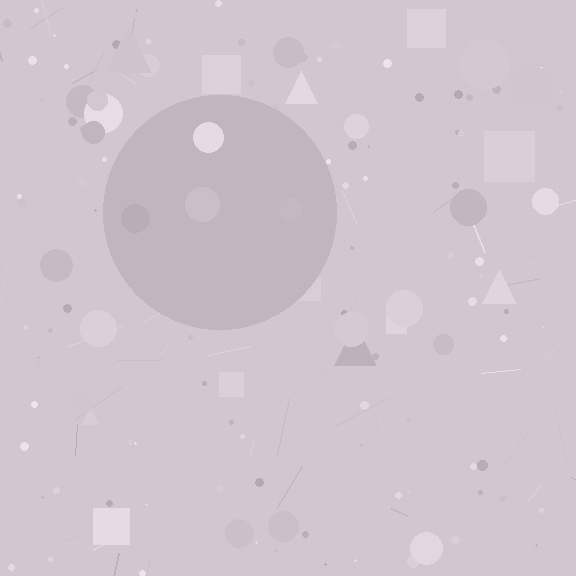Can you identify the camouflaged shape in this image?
The camouflaged shape is a circle.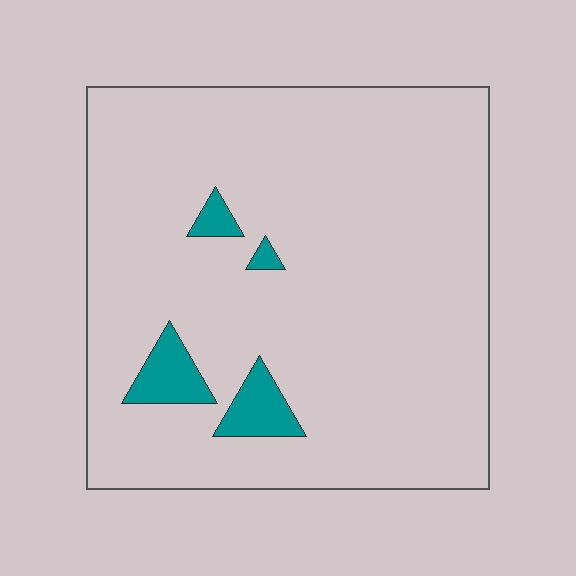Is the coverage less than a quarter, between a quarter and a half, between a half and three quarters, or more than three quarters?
Less than a quarter.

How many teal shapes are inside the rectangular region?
4.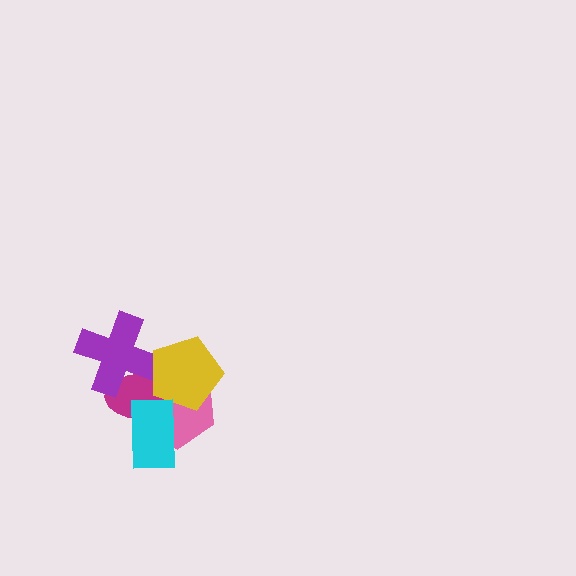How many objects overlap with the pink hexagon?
4 objects overlap with the pink hexagon.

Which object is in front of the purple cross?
The yellow pentagon is in front of the purple cross.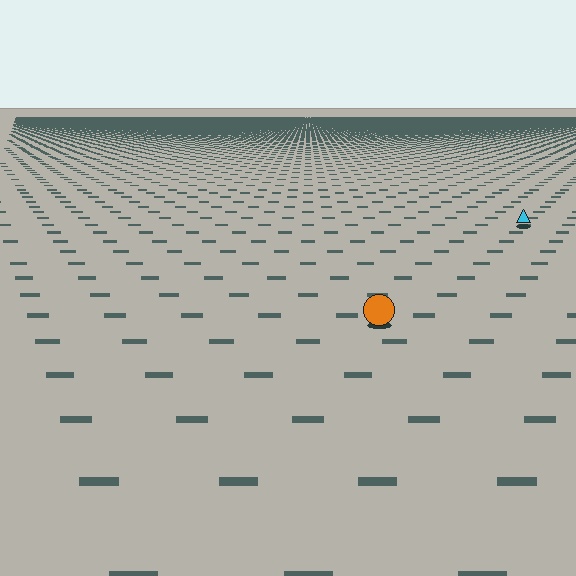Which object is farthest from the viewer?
The cyan triangle is farthest from the viewer. It appears smaller and the ground texture around it is denser.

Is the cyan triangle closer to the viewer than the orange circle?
No. The orange circle is closer — you can tell from the texture gradient: the ground texture is coarser near it.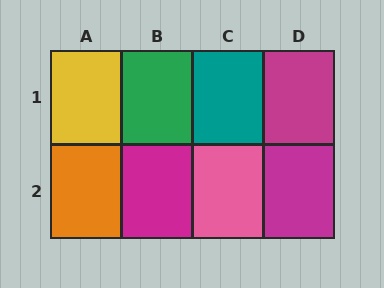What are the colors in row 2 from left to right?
Orange, magenta, pink, magenta.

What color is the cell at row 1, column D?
Magenta.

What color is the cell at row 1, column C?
Teal.